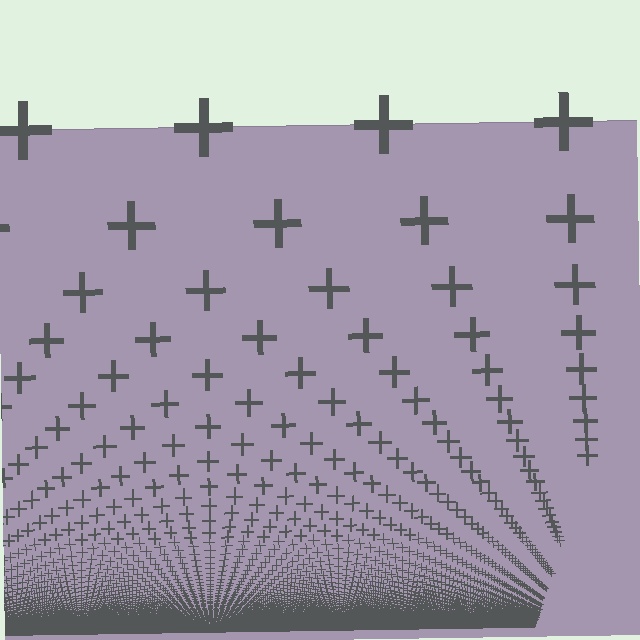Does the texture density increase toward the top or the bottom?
Density increases toward the bottom.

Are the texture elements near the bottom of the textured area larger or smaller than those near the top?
Smaller. The gradient is inverted — elements near the bottom are smaller and denser.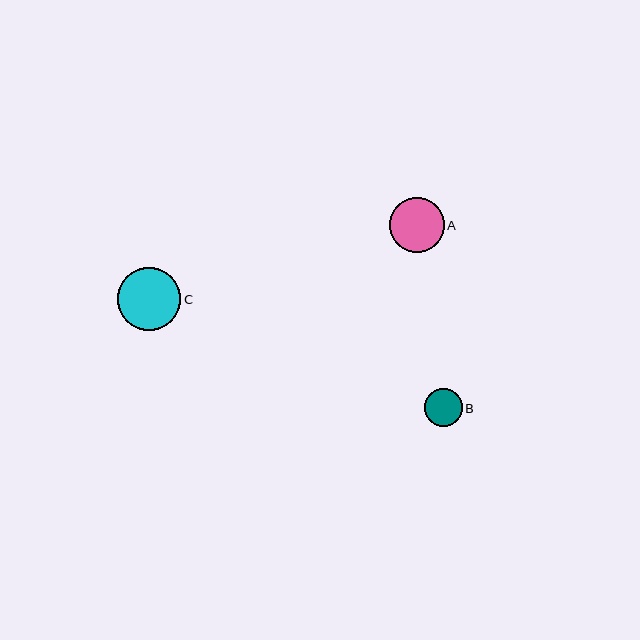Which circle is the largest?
Circle C is the largest with a size of approximately 63 pixels.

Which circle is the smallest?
Circle B is the smallest with a size of approximately 38 pixels.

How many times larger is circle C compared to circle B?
Circle C is approximately 1.7 times the size of circle B.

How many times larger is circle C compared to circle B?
Circle C is approximately 1.7 times the size of circle B.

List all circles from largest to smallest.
From largest to smallest: C, A, B.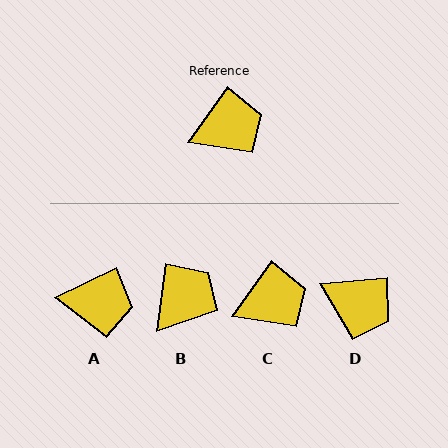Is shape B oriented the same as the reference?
No, it is off by about 28 degrees.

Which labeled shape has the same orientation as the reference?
C.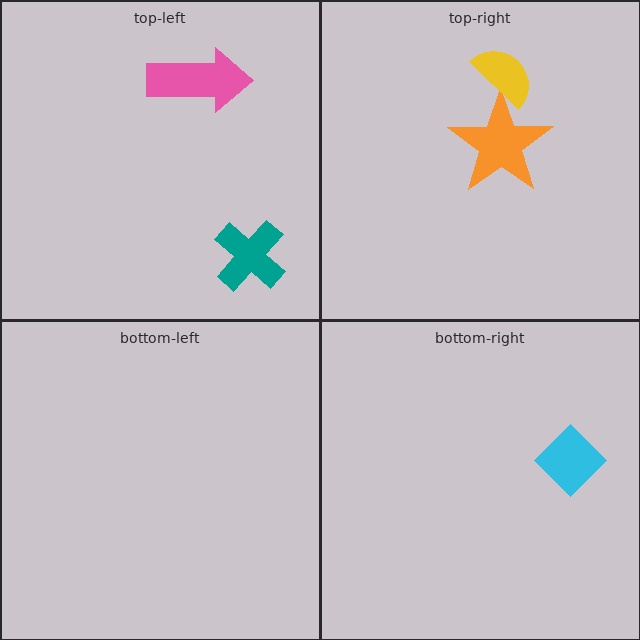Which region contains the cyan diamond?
The bottom-right region.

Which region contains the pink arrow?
The top-left region.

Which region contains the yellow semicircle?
The top-right region.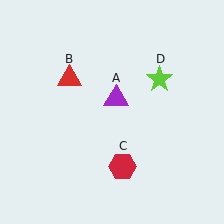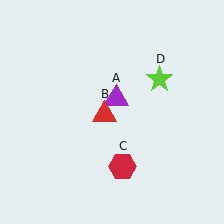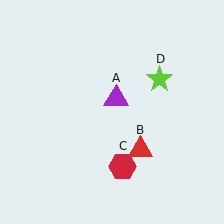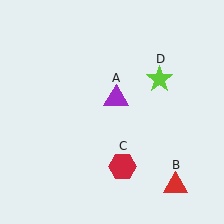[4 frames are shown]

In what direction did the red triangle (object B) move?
The red triangle (object B) moved down and to the right.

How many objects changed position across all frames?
1 object changed position: red triangle (object B).